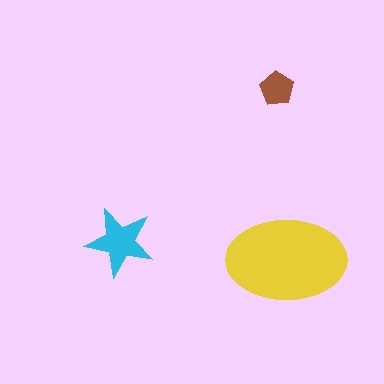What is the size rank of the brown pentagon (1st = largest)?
3rd.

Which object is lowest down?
The yellow ellipse is bottommost.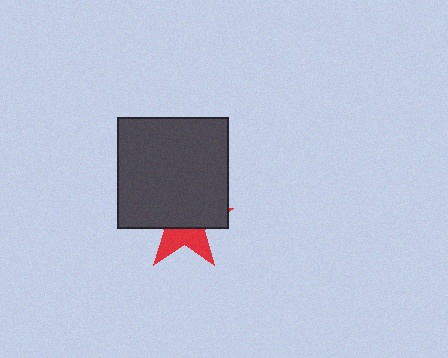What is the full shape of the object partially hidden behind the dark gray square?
The partially hidden object is a red star.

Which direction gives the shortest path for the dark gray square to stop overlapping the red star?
Moving up gives the shortest separation.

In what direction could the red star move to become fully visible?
The red star could move down. That would shift it out from behind the dark gray square entirely.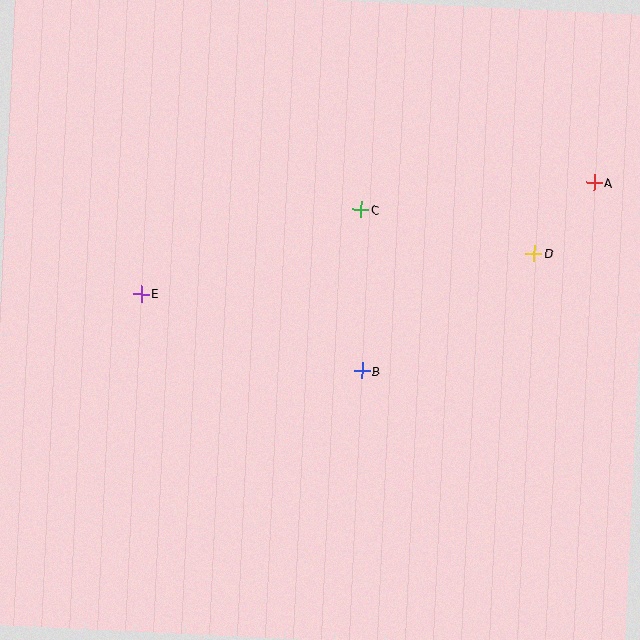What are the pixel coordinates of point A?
Point A is at (594, 183).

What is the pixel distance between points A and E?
The distance between A and E is 467 pixels.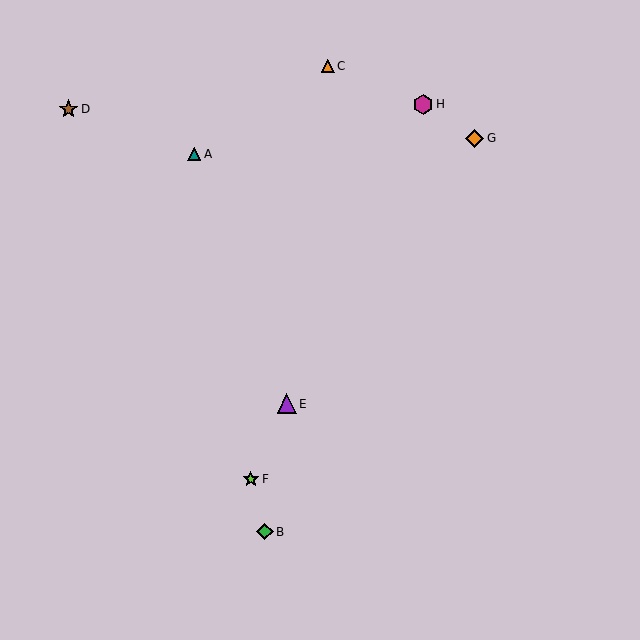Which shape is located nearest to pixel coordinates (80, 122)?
The brown star (labeled D) at (68, 109) is nearest to that location.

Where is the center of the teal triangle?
The center of the teal triangle is at (194, 154).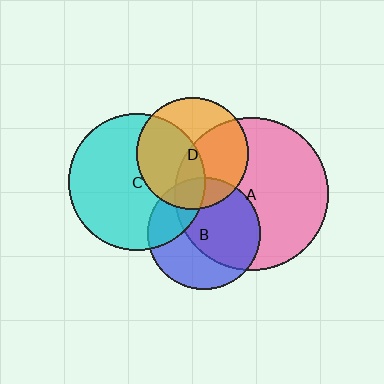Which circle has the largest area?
Circle A (pink).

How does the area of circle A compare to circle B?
Approximately 1.9 times.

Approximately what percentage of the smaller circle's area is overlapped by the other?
Approximately 25%.